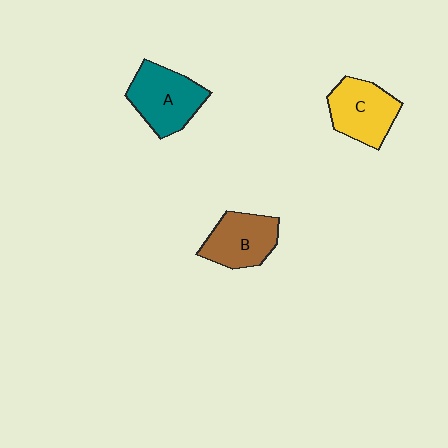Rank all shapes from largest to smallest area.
From largest to smallest: A (teal), C (yellow), B (brown).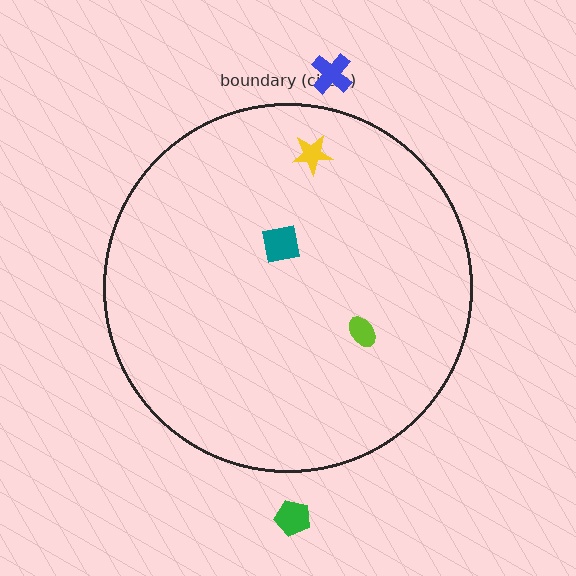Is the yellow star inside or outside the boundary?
Inside.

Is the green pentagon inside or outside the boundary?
Outside.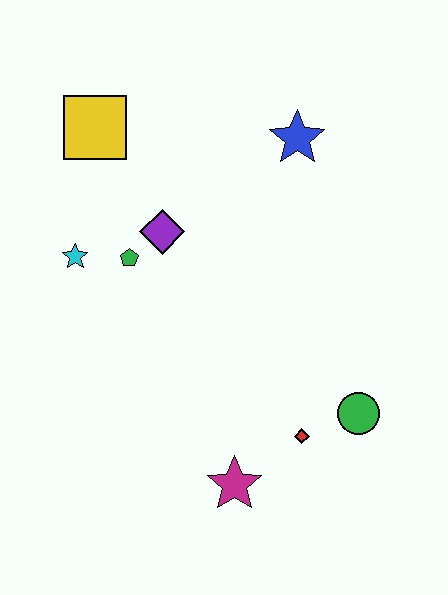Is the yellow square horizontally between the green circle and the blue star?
No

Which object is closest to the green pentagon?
The purple diamond is closest to the green pentagon.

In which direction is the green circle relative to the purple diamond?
The green circle is to the right of the purple diamond.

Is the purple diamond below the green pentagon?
No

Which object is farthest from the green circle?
The yellow square is farthest from the green circle.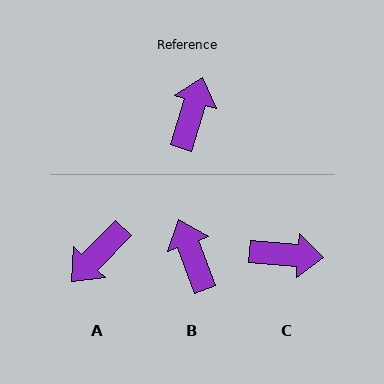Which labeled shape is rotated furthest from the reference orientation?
A, about 153 degrees away.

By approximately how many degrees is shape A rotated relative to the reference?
Approximately 153 degrees counter-clockwise.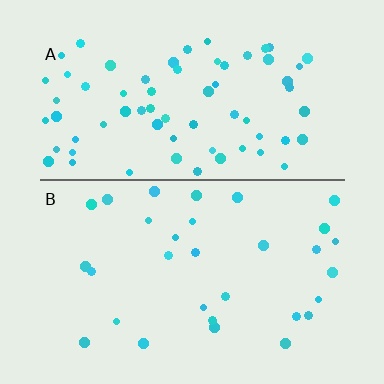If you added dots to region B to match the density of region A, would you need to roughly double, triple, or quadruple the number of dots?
Approximately double.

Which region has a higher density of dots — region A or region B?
A (the top).